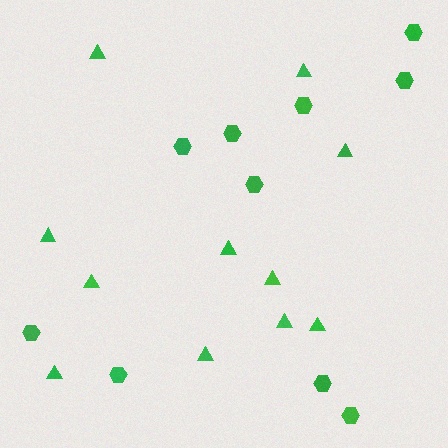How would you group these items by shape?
There are 2 groups: one group of triangles (11) and one group of hexagons (10).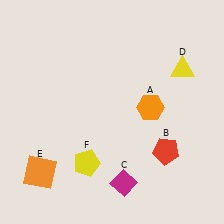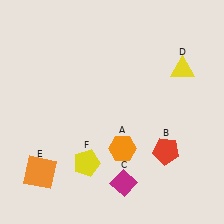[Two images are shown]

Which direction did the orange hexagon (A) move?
The orange hexagon (A) moved down.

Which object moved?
The orange hexagon (A) moved down.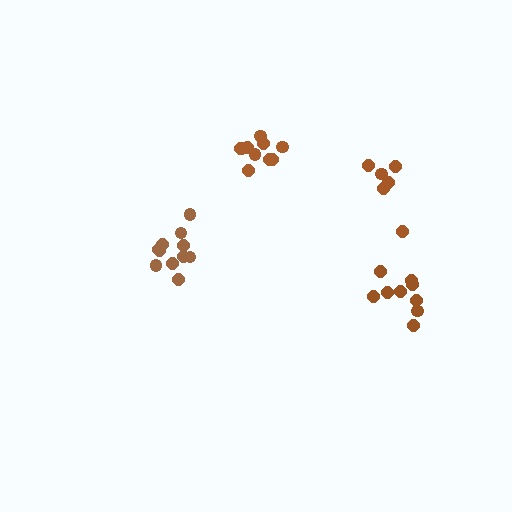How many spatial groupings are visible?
There are 4 spatial groupings.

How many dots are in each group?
Group 1: 9 dots, Group 2: 11 dots, Group 3: 6 dots, Group 4: 10 dots (36 total).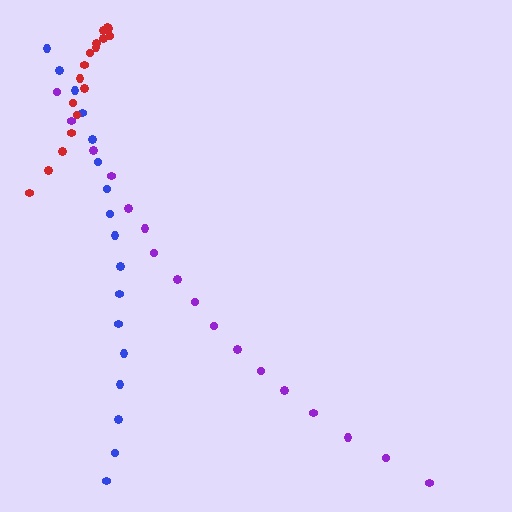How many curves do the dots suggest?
There are 3 distinct paths.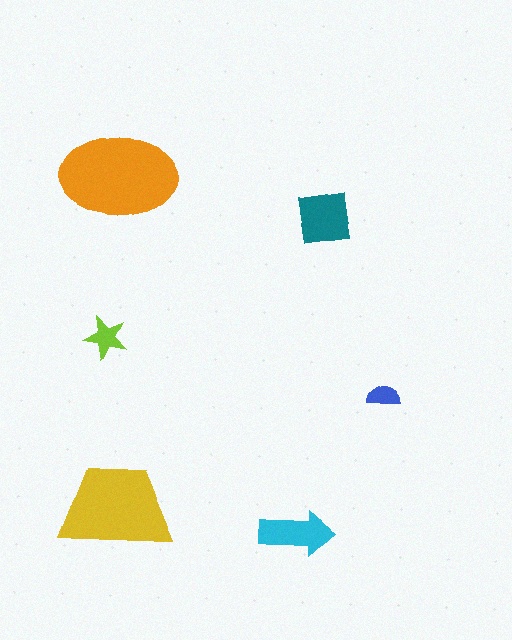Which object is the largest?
The orange ellipse.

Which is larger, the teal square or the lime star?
The teal square.